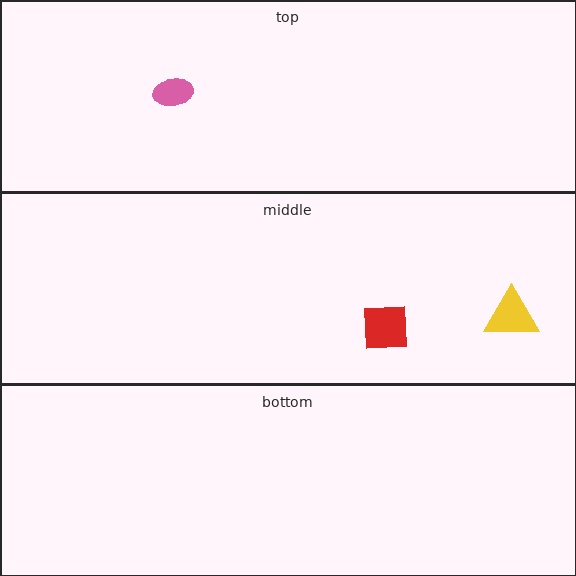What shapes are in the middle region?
The yellow triangle, the red square.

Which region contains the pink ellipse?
The top region.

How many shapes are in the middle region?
2.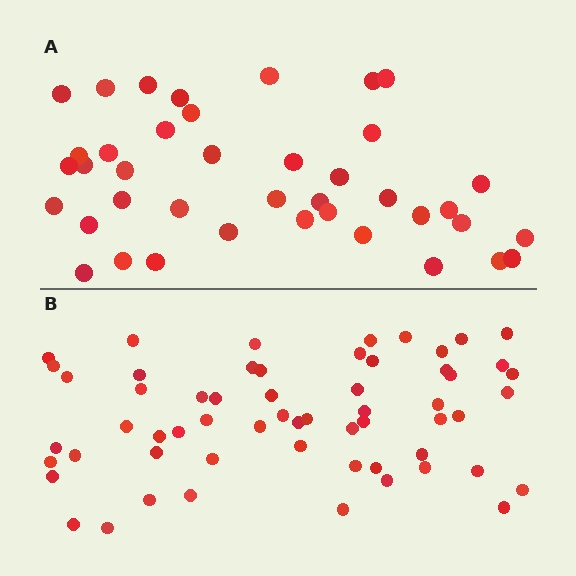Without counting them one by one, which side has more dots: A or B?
Region B (the bottom region) has more dots.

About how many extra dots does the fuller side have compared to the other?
Region B has approximately 20 more dots than region A.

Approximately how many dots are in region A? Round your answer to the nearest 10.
About 40 dots.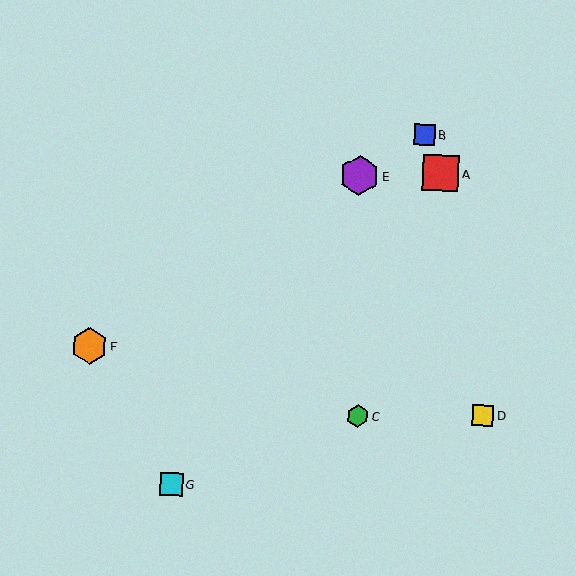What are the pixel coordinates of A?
Object A is at (441, 173).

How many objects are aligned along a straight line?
3 objects (B, E, F) are aligned along a straight line.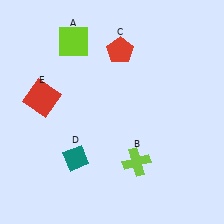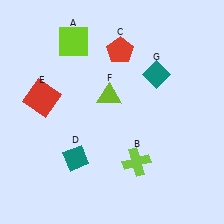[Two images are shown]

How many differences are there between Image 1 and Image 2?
There are 2 differences between the two images.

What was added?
A lime triangle (F), a teal diamond (G) were added in Image 2.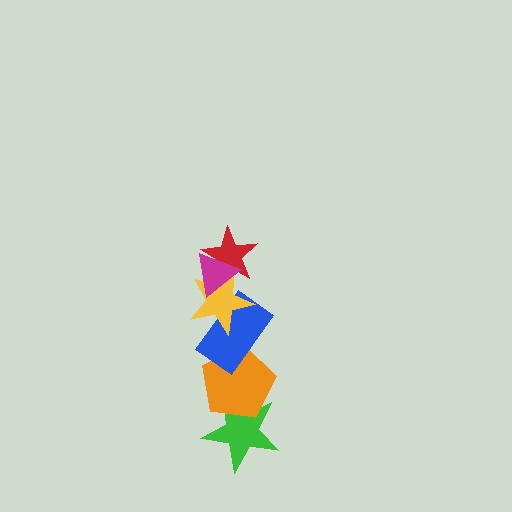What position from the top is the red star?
The red star is 2nd from the top.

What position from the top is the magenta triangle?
The magenta triangle is 1st from the top.